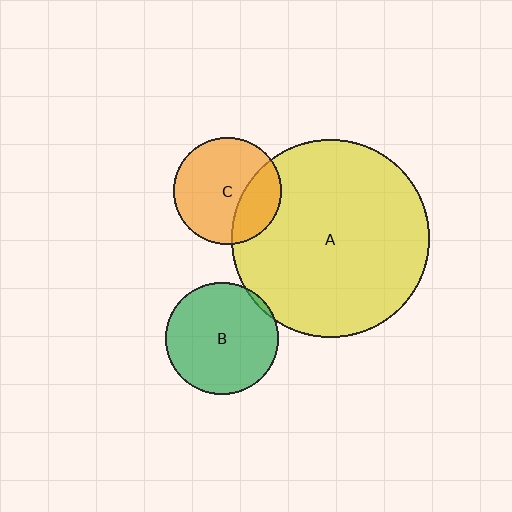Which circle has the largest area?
Circle A (yellow).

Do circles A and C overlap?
Yes.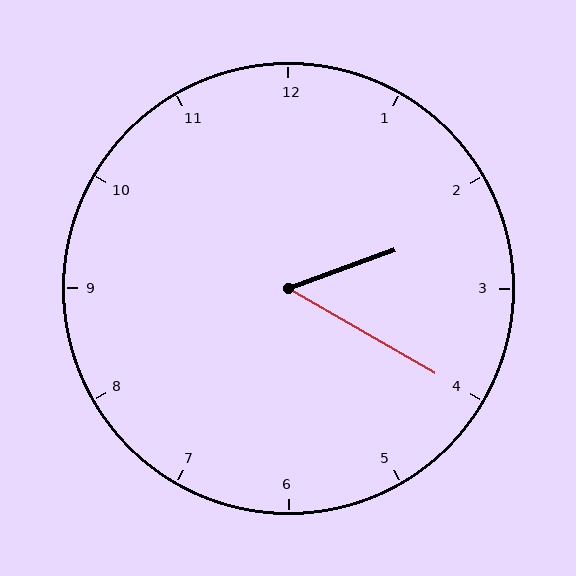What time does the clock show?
2:20.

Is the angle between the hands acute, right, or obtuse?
It is acute.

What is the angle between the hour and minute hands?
Approximately 50 degrees.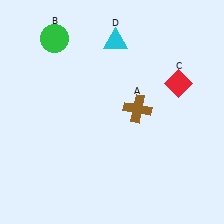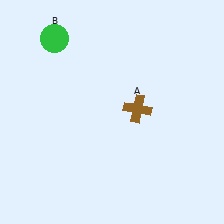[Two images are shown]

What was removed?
The cyan triangle (D), the red diamond (C) were removed in Image 2.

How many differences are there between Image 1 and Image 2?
There are 2 differences between the two images.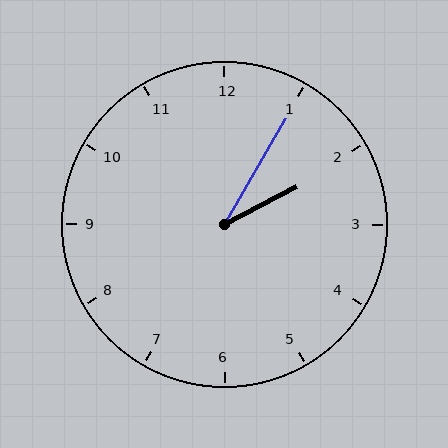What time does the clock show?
2:05.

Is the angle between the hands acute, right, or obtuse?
It is acute.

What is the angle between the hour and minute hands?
Approximately 32 degrees.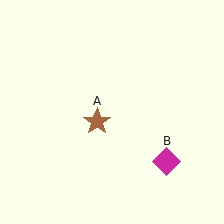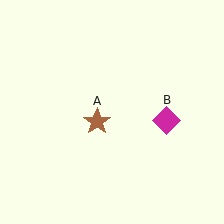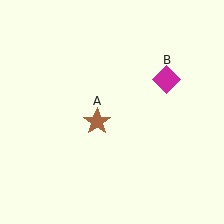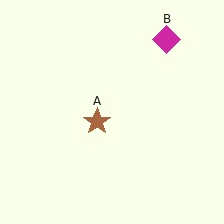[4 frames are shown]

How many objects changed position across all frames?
1 object changed position: magenta diamond (object B).